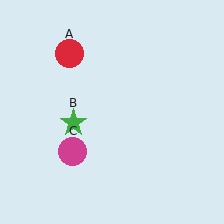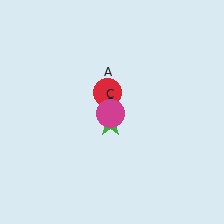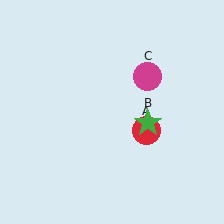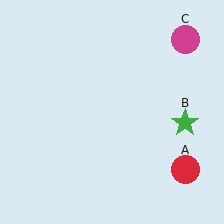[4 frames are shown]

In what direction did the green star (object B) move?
The green star (object B) moved right.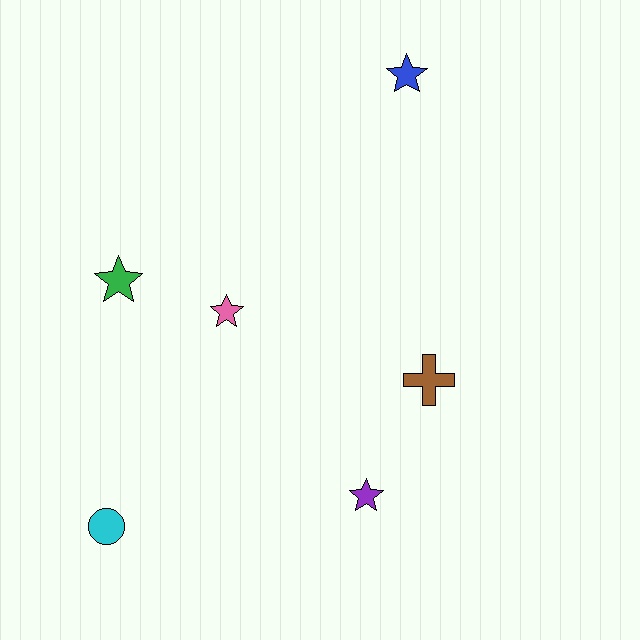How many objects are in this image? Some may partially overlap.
There are 6 objects.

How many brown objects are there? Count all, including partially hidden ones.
There is 1 brown object.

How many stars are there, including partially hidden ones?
There are 4 stars.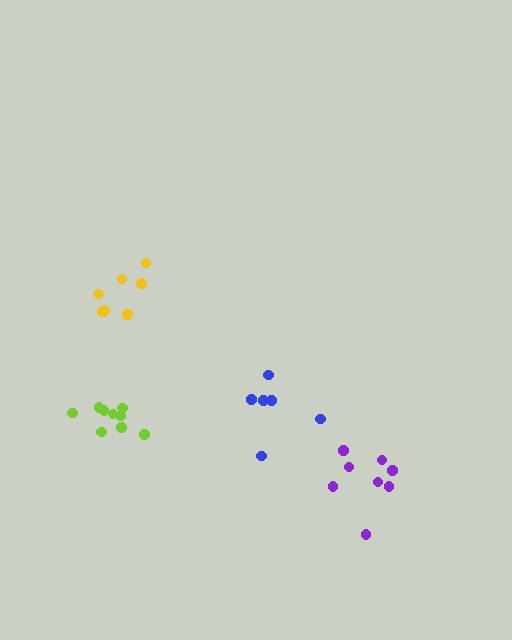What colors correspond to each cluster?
The clusters are colored: lime, yellow, purple, blue.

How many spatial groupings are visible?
There are 4 spatial groupings.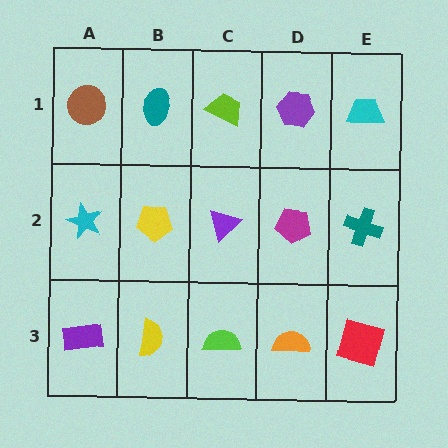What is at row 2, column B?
A yellow pentagon.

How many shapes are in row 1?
5 shapes.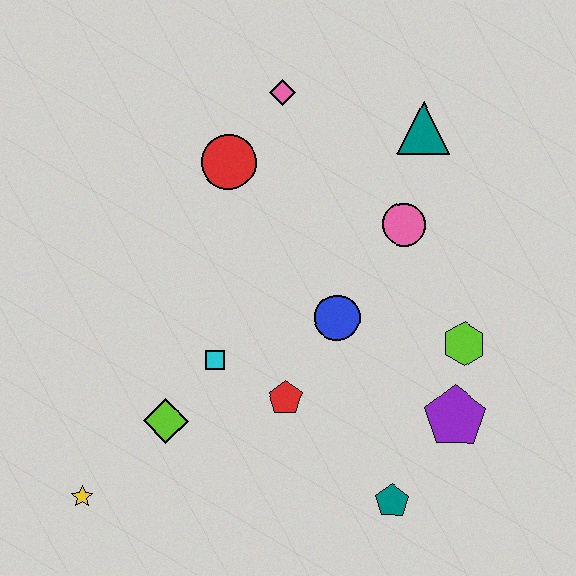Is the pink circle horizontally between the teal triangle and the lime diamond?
Yes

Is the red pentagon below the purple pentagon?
No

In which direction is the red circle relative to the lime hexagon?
The red circle is to the left of the lime hexagon.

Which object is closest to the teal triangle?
The pink circle is closest to the teal triangle.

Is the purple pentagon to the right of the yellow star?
Yes